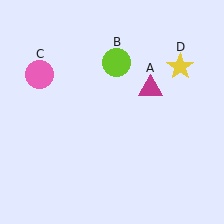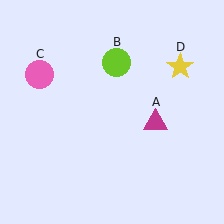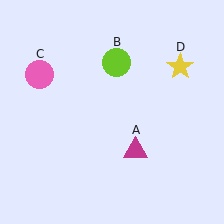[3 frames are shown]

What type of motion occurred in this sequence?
The magenta triangle (object A) rotated clockwise around the center of the scene.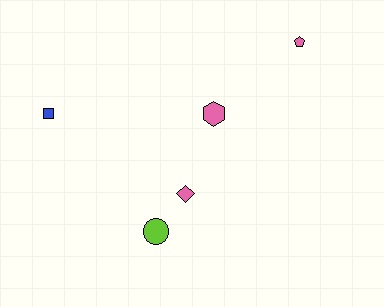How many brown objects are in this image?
There are no brown objects.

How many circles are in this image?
There is 1 circle.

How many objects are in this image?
There are 5 objects.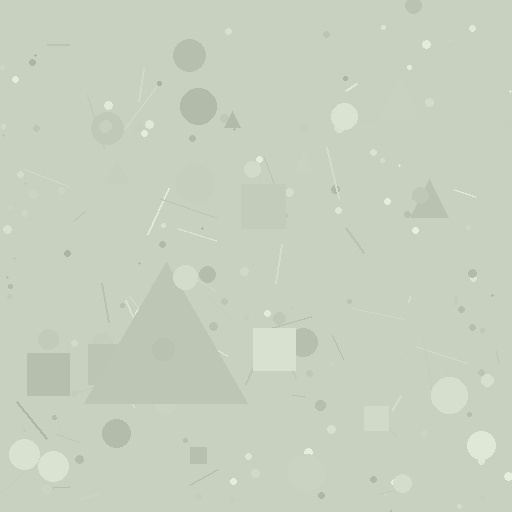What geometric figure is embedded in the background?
A triangle is embedded in the background.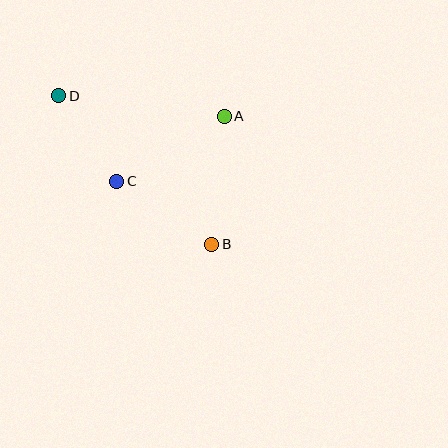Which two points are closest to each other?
Points C and D are closest to each other.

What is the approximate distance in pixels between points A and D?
The distance between A and D is approximately 167 pixels.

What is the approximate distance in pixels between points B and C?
The distance between B and C is approximately 114 pixels.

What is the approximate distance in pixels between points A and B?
The distance between A and B is approximately 129 pixels.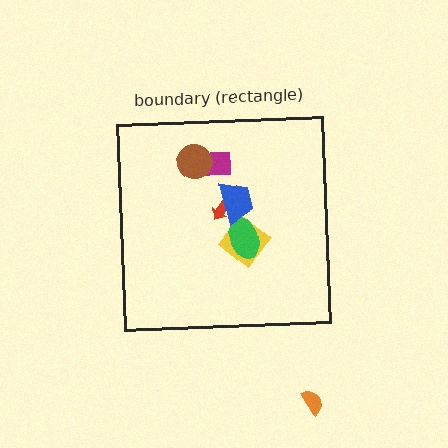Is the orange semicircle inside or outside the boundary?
Outside.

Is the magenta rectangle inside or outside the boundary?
Inside.